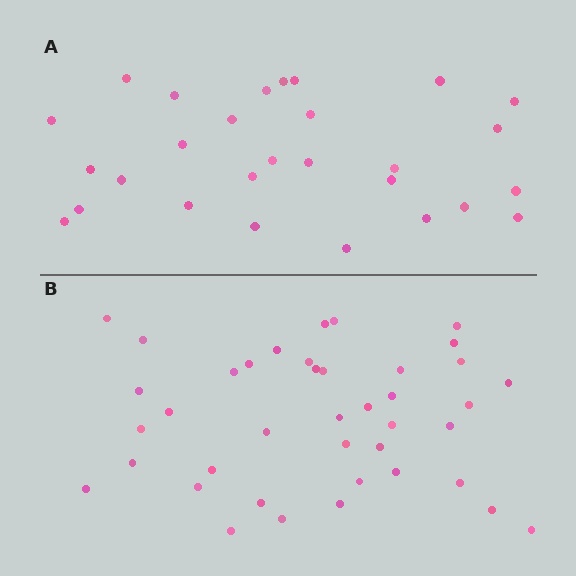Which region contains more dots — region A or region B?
Region B (the bottom region) has more dots.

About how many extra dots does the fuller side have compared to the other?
Region B has roughly 12 or so more dots than region A.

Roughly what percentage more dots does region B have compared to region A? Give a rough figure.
About 45% more.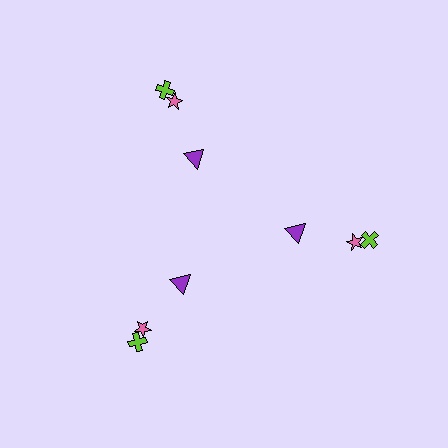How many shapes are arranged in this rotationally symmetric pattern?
There are 9 shapes, arranged in 3 groups of 3.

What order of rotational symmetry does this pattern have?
This pattern has 3-fold rotational symmetry.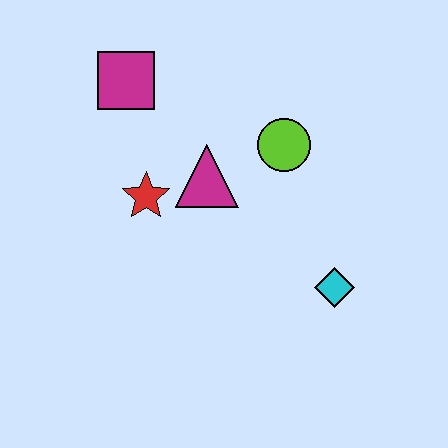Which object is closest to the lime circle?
The magenta triangle is closest to the lime circle.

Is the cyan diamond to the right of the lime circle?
Yes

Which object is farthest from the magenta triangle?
The cyan diamond is farthest from the magenta triangle.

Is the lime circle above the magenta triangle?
Yes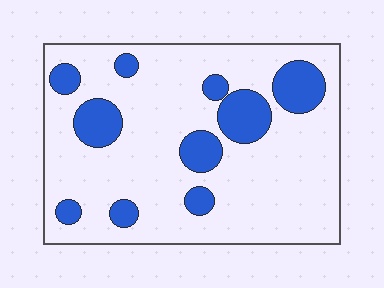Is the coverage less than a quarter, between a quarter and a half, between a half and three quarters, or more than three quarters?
Less than a quarter.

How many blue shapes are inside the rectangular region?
10.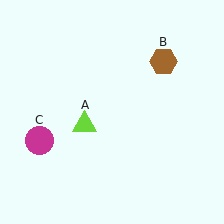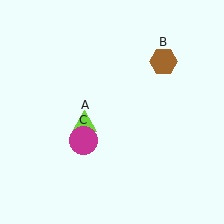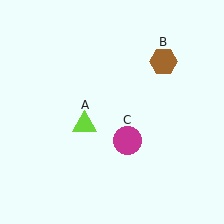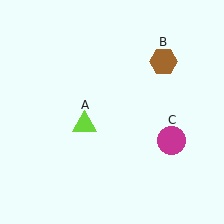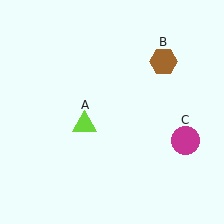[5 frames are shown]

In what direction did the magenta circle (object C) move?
The magenta circle (object C) moved right.